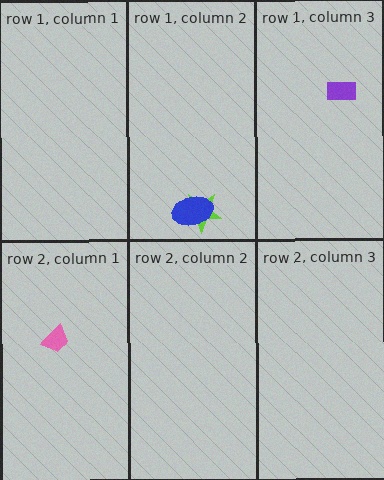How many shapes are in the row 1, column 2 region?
2.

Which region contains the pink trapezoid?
The row 2, column 1 region.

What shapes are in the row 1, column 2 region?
The lime star, the blue ellipse.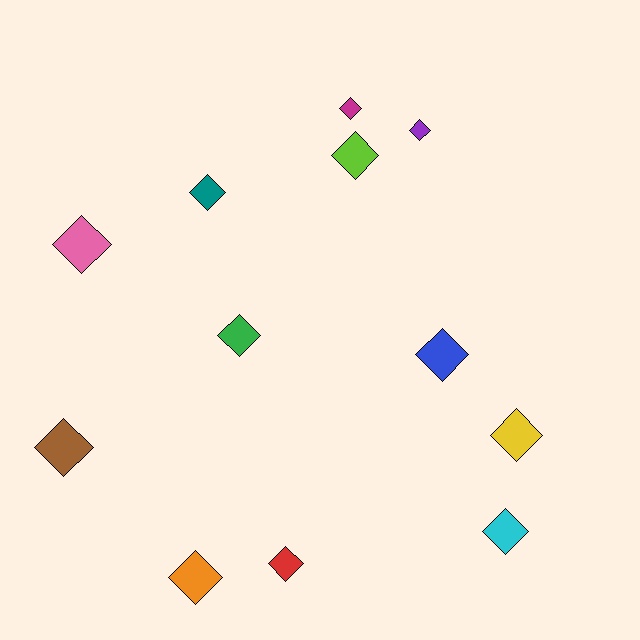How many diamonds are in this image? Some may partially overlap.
There are 12 diamonds.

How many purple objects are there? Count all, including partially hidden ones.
There is 1 purple object.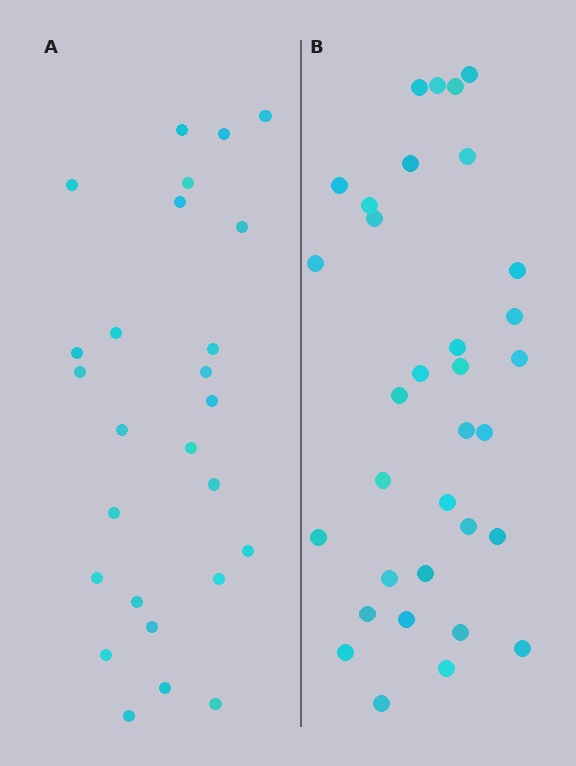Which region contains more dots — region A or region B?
Region B (the right region) has more dots.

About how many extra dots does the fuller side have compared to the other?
Region B has roughly 8 or so more dots than region A.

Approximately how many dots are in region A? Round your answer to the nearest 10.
About 30 dots. (The exact count is 26, which rounds to 30.)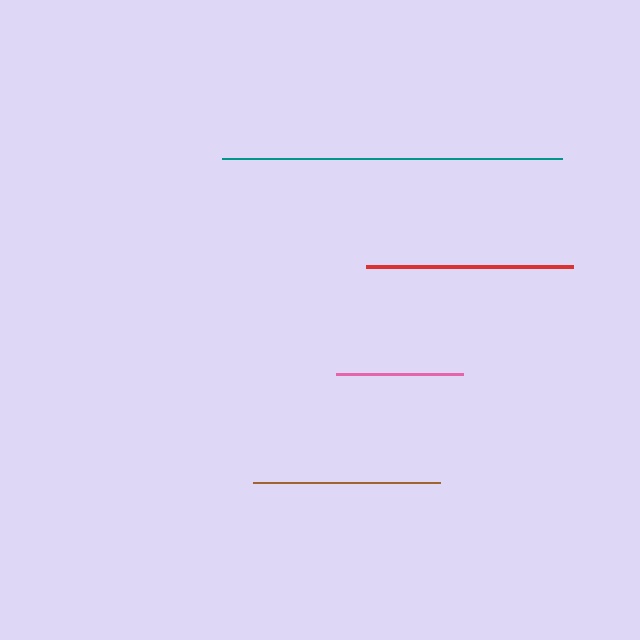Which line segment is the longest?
The teal line is the longest at approximately 340 pixels.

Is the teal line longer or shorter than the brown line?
The teal line is longer than the brown line.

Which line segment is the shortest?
The pink line is the shortest at approximately 127 pixels.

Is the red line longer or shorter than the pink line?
The red line is longer than the pink line.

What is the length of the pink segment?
The pink segment is approximately 127 pixels long.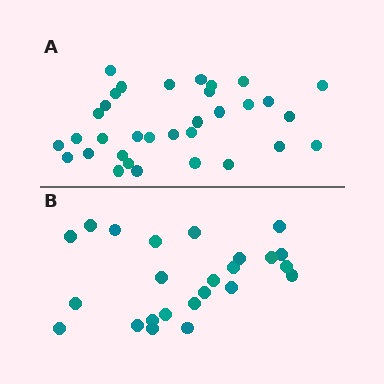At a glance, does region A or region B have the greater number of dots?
Region A (the top region) has more dots.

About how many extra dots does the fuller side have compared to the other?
Region A has roughly 8 or so more dots than region B.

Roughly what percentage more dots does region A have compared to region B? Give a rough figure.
About 40% more.